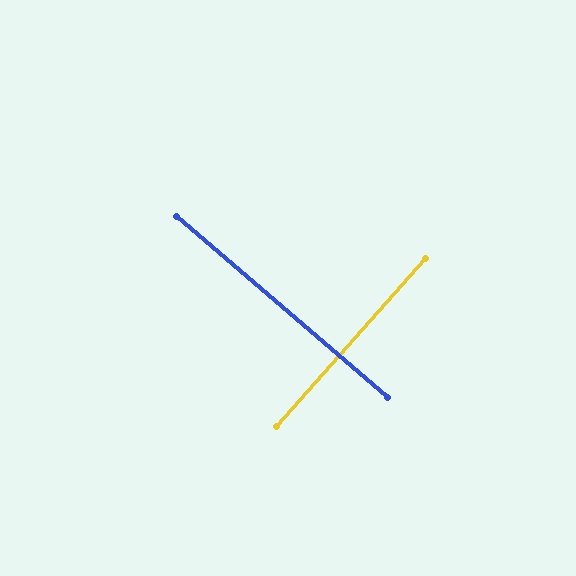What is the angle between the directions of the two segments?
Approximately 89 degrees.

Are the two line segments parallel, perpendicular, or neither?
Perpendicular — they meet at approximately 89°.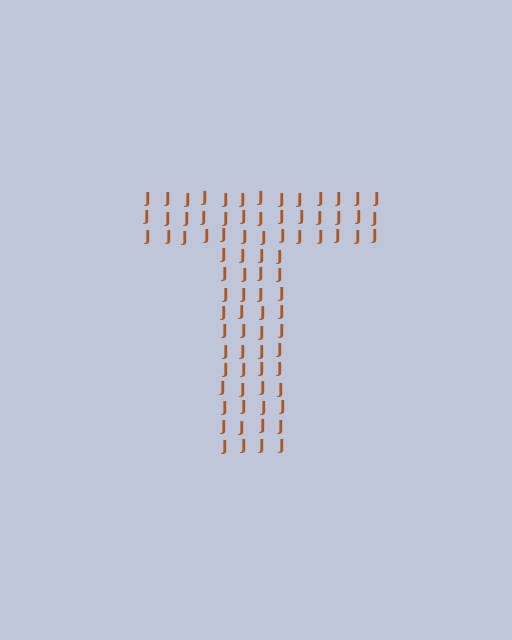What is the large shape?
The large shape is the letter T.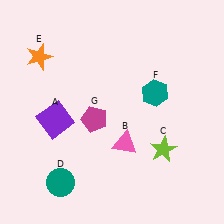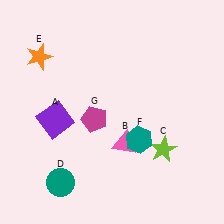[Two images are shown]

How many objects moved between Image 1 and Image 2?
1 object moved between the two images.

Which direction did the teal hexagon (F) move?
The teal hexagon (F) moved down.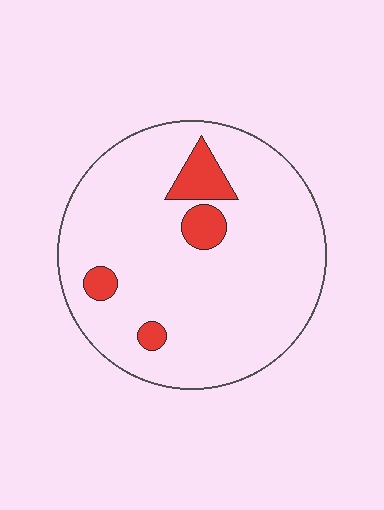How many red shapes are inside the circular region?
4.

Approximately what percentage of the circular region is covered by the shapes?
Approximately 10%.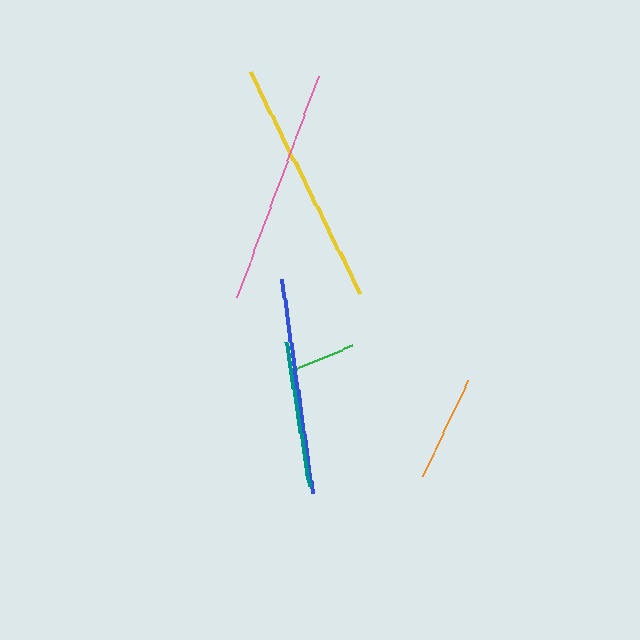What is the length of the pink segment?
The pink segment is approximately 236 pixels long.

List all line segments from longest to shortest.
From longest to shortest: yellow, pink, blue, teal, orange, green.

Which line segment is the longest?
The yellow line is the longest at approximately 247 pixels.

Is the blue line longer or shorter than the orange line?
The blue line is longer than the orange line.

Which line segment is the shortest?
The green line is the shortest at approximately 63 pixels.